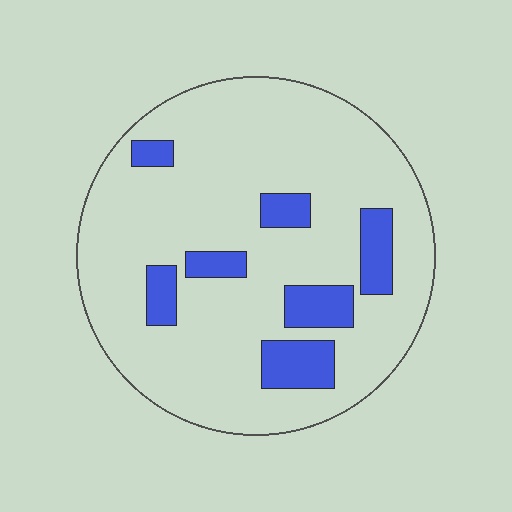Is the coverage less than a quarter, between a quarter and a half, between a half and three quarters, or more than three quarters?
Less than a quarter.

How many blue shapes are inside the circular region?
7.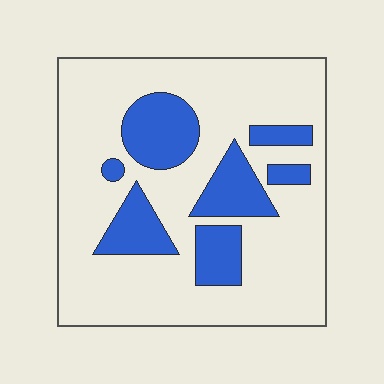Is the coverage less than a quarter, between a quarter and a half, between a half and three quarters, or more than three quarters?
Less than a quarter.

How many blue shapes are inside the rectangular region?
7.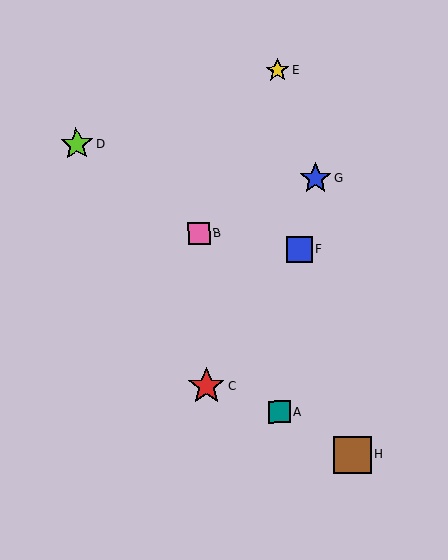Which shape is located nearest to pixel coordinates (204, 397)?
The red star (labeled C) at (206, 386) is nearest to that location.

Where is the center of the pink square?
The center of the pink square is at (199, 234).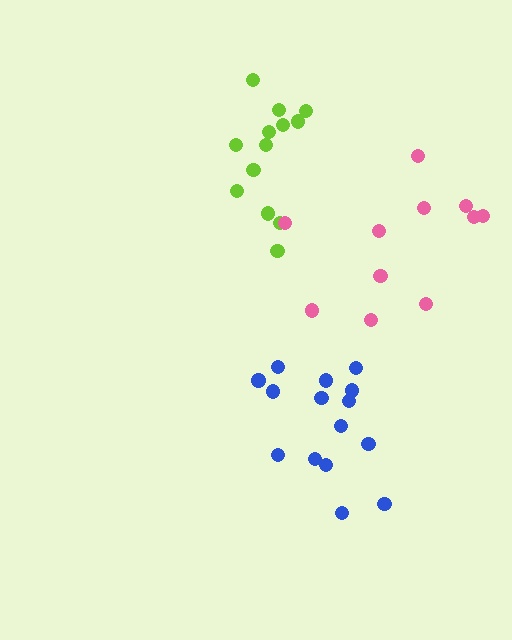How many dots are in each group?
Group 1: 13 dots, Group 2: 11 dots, Group 3: 15 dots (39 total).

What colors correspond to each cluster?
The clusters are colored: lime, pink, blue.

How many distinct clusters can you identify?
There are 3 distinct clusters.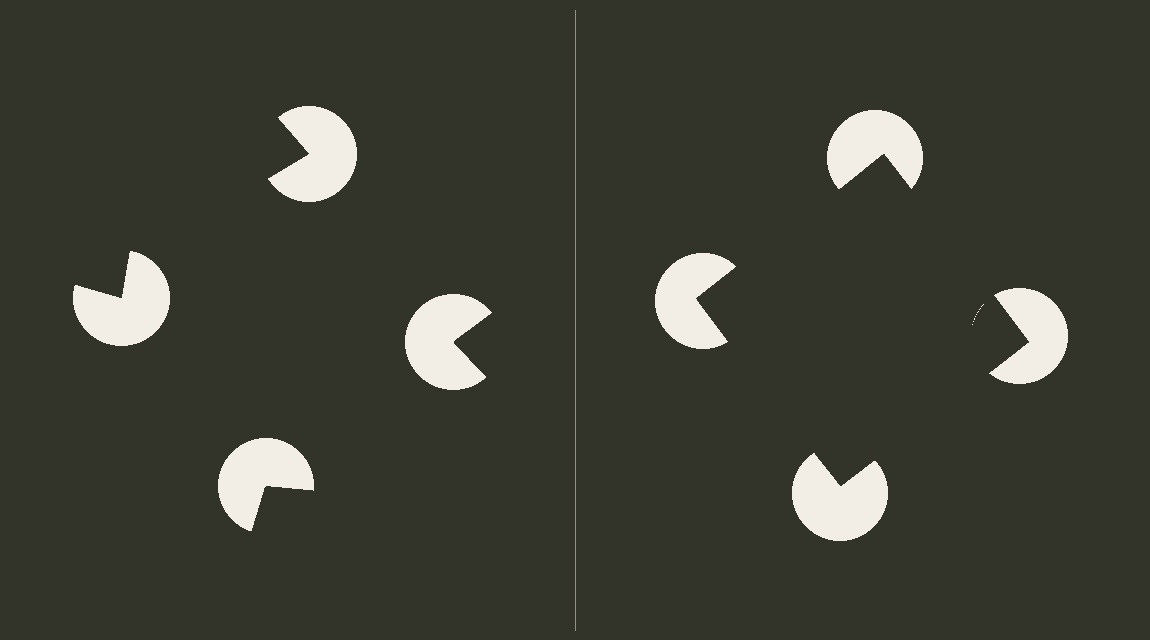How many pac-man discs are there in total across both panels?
8 — 4 on each side.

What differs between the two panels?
The pac-man discs are positioned identically on both sides; only the wedge orientations differ. On the right they align to a square; on the left they are misaligned.